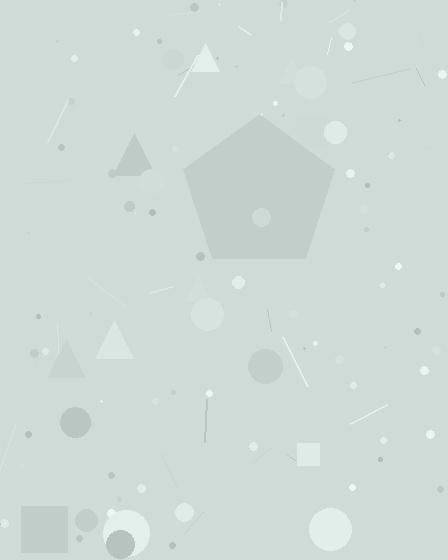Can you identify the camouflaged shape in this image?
The camouflaged shape is a pentagon.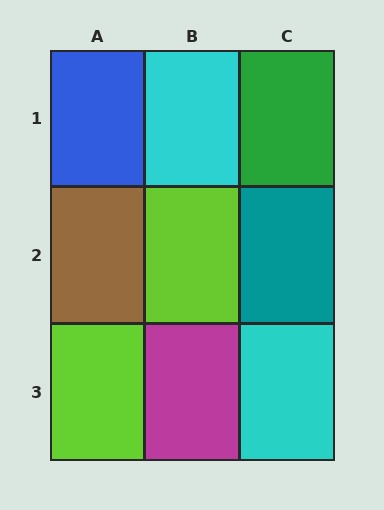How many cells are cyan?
2 cells are cyan.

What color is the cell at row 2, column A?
Brown.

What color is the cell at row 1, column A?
Blue.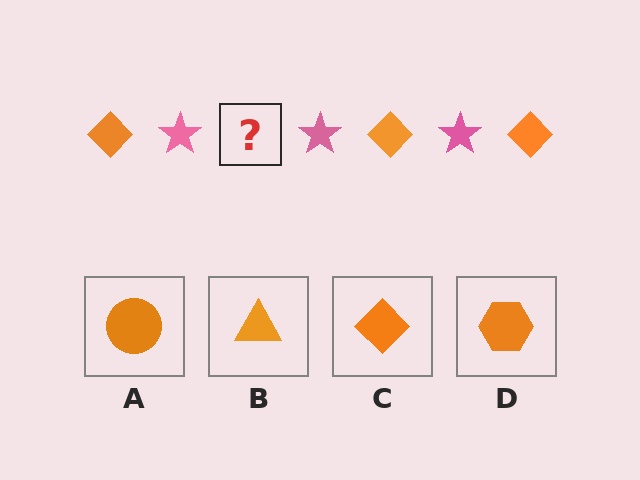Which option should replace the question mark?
Option C.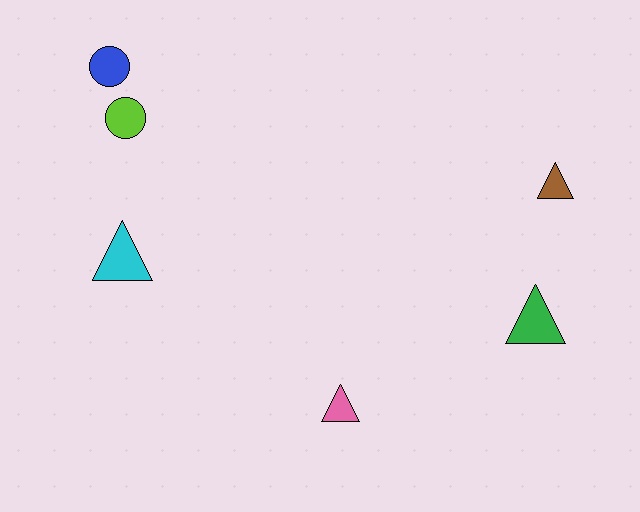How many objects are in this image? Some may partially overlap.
There are 6 objects.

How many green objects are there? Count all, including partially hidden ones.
There is 1 green object.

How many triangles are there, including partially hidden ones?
There are 4 triangles.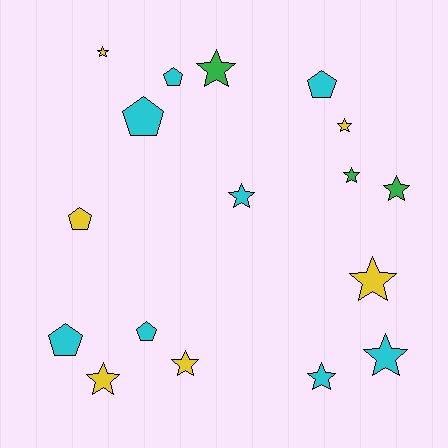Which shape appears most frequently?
Star, with 11 objects.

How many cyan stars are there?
There are 3 cyan stars.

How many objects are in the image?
There are 17 objects.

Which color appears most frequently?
Cyan, with 8 objects.